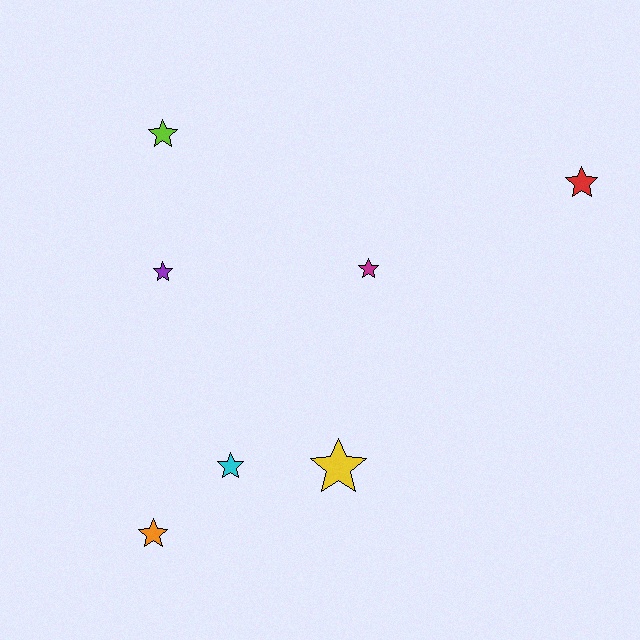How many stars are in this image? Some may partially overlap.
There are 7 stars.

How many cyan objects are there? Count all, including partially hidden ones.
There is 1 cyan object.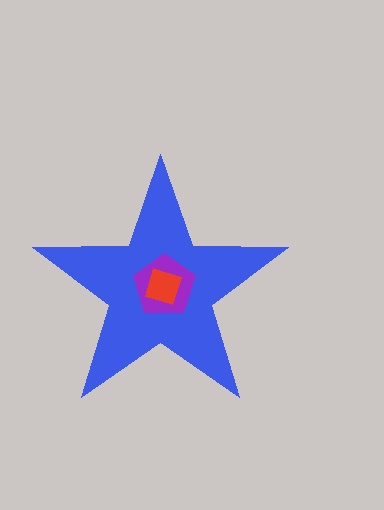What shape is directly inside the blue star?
The purple pentagon.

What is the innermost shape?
The red diamond.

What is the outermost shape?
The blue star.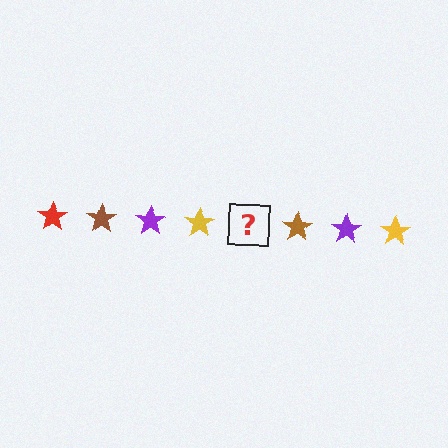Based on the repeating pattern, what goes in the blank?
The blank should be a red star.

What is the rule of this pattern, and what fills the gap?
The rule is that the pattern cycles through red, brown, purple, yellow stars. The gap should be filled with a red star.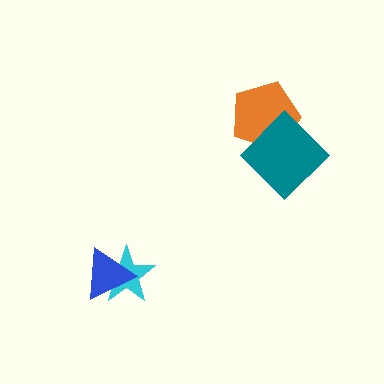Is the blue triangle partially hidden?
No, no other shape covers it.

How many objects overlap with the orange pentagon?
1 object overlaps with the orange pentagon.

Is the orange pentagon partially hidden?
Yes, it is partially covered by another shape.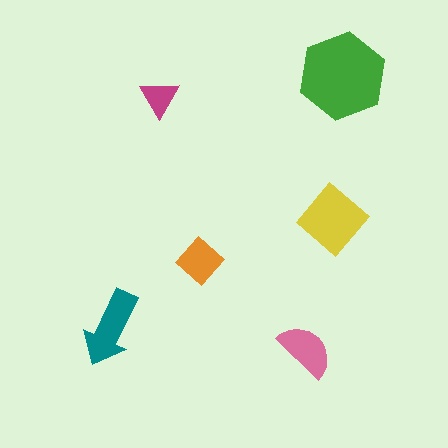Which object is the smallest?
The magenta triangle.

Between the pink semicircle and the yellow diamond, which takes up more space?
The yellow diamond.